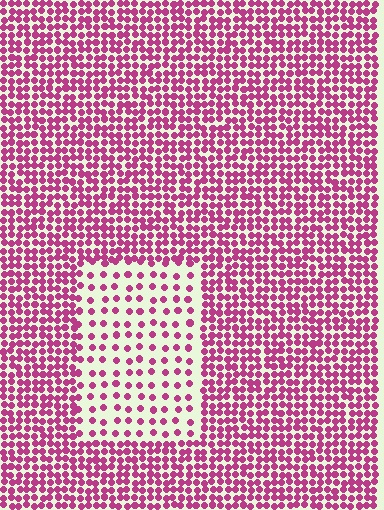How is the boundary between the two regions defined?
The boundary is defined by a change in element density (approximately 2.5x ratio). All elements are the same color, size, and shape.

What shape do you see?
I see a rectangle.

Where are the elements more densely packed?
The elements are more densely packed outside the rectangle boundary.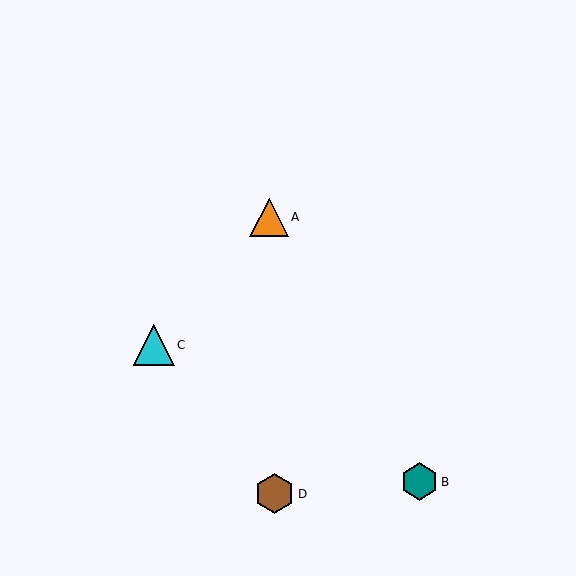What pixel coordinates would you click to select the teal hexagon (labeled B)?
Click at (419, 482) to select the teal hexagon B.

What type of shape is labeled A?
Shape A is an orange triangle.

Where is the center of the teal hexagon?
The center of the teal hexagon is at (419, 482).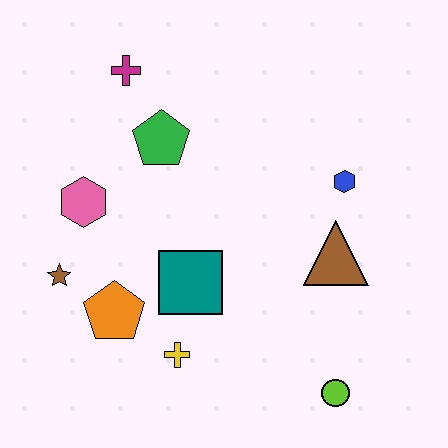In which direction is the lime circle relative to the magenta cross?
The lime circle is below the magenta cross.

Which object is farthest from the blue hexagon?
The brown star is farthest from the blue hexagon.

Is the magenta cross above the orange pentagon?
Yes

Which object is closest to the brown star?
The orange pentagon is closest to the brown star.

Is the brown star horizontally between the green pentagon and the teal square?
No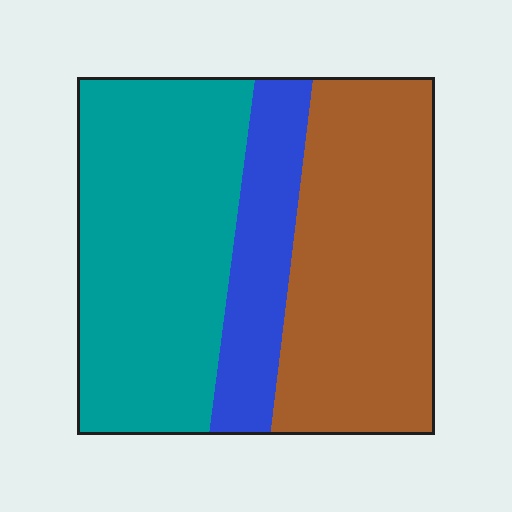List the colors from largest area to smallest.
From largest to smallest: teal, brown, blue.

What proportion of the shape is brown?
Brown takes up about two fifths (2/5) of the shape.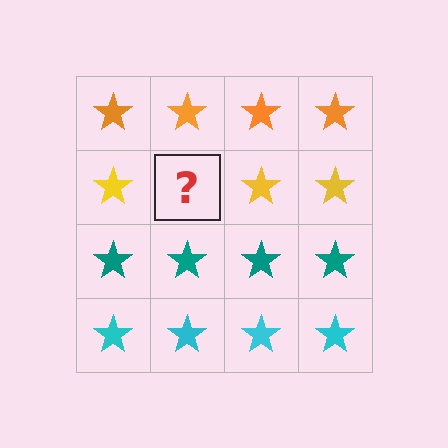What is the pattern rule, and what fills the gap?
The rule is that each row has a consistent color. The gap should be filled with a yellow star.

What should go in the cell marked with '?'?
The missing cell should contain a yellow star.